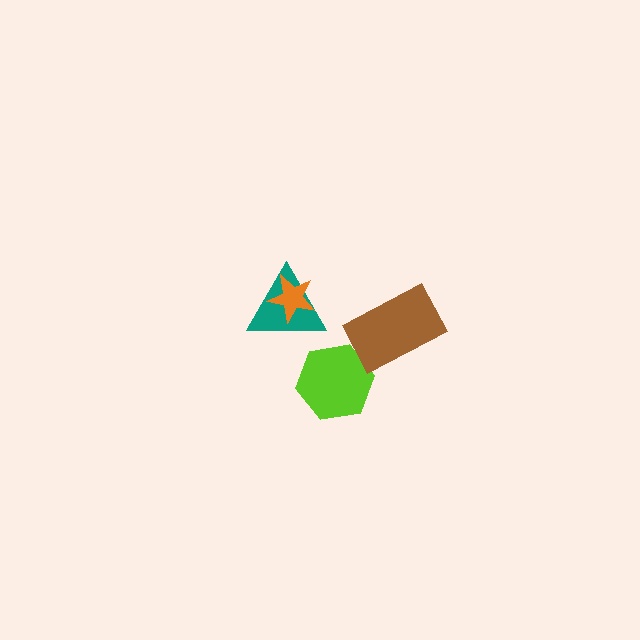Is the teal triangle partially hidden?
Yes, it is partially covered by another shape.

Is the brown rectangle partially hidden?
No, no other shape covers it.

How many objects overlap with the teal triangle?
1 object overlaps with the teal triangle.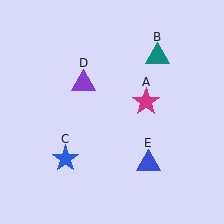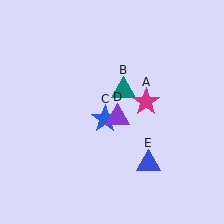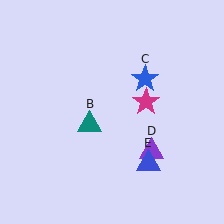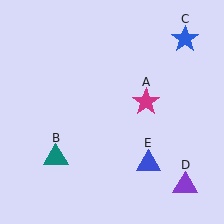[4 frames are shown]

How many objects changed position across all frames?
3 objects changed position: teal triangle (object B), blue star (object C), purple triangle (object D).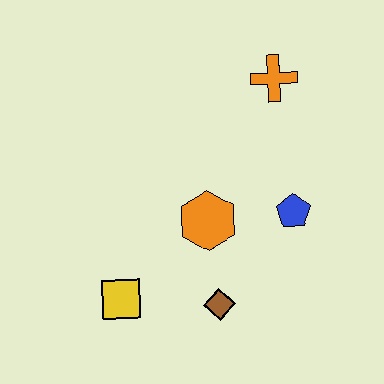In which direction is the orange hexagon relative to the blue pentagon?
The orange hexagon is to the left of the blue pentagon.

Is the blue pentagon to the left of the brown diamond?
No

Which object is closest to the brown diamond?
The orange hexagon is closest to the brown diamond.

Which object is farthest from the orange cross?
The yellow square is farthest from the orange cross.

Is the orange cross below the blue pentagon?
No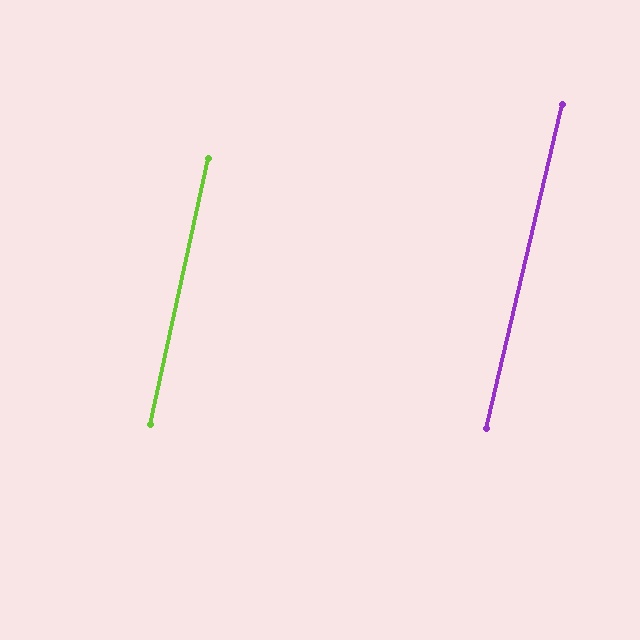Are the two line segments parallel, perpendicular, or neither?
Parallel — their directions differ by only 0.8°.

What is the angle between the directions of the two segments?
Approximately 1 degree.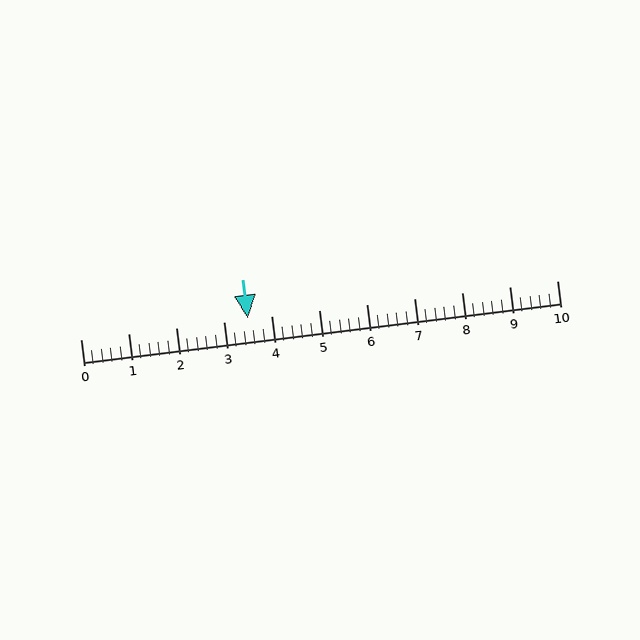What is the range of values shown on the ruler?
The ruler shows values from 0 to 10.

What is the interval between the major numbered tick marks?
The major tick marks are spaced 1 units apart.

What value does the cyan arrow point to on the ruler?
The cyan arrow points to approximately 3.5.